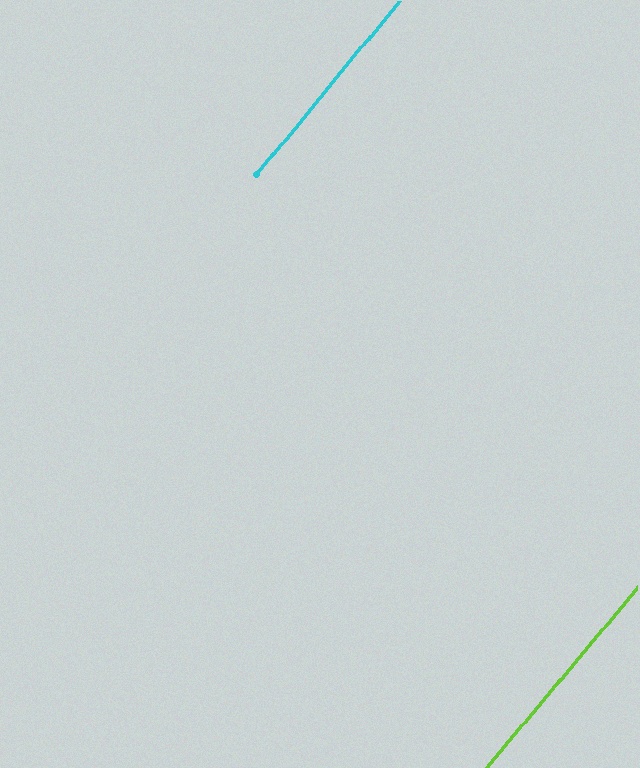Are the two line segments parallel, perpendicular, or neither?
Parallel — their directions differ by only 0.8°.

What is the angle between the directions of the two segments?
Approximately 1 degree.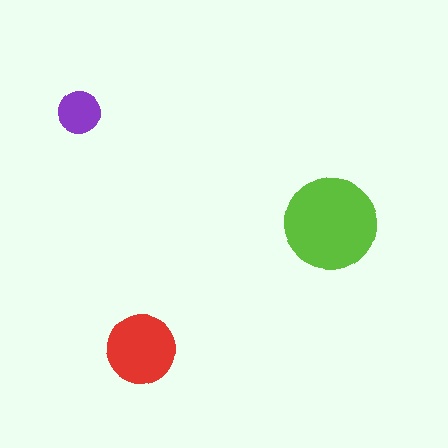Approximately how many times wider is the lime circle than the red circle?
About 1.5 times wider.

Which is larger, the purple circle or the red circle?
The red one.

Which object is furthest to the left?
The purple circle is leftmost.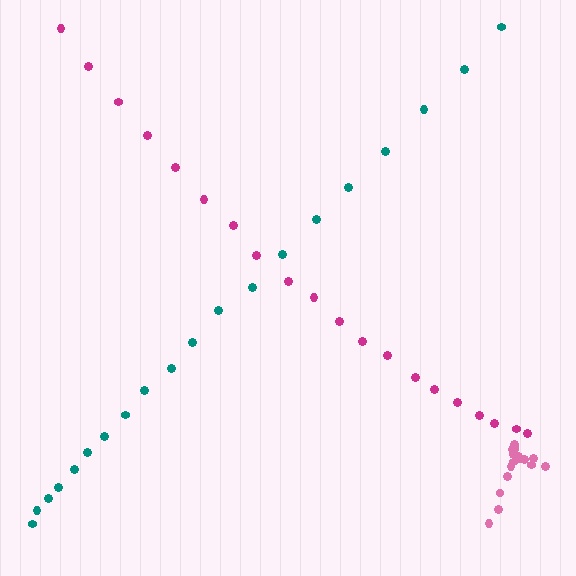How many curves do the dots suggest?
There are 3 distinct paths.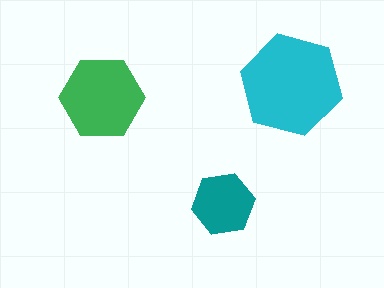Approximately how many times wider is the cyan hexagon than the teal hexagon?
About 1.5 times wider.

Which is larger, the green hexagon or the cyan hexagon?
The cyan one.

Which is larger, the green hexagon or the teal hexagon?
The green one.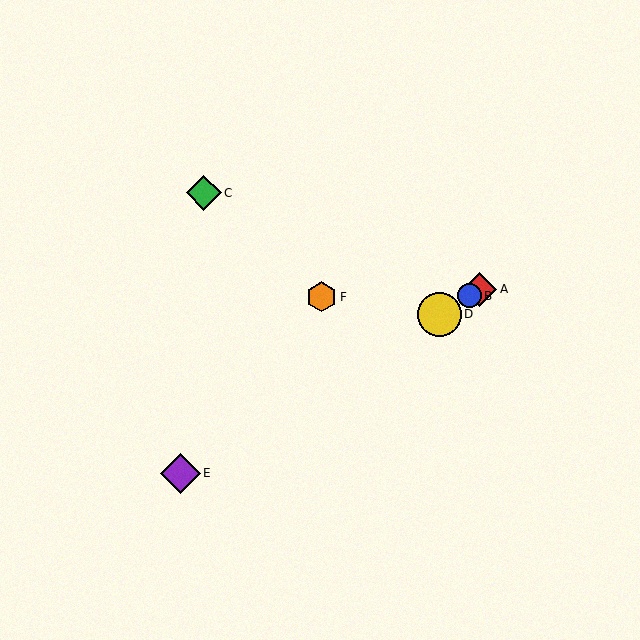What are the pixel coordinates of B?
Object B is at (469, 296).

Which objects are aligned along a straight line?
Objects A, B, D, E are aligned along a straight line.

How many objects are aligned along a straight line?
4 objects (A, B, D, E) are aligned along a straight line.